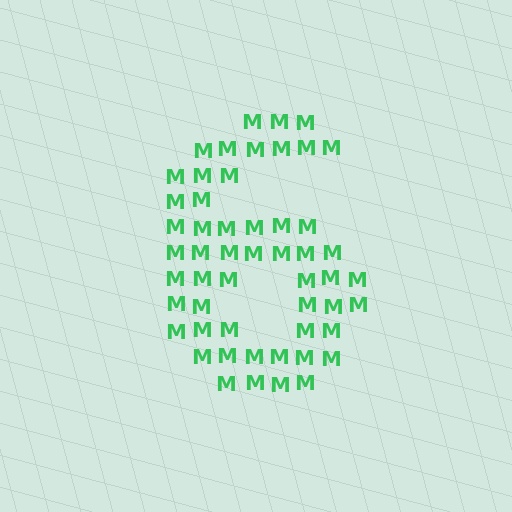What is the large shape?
The large shape is the digit 6.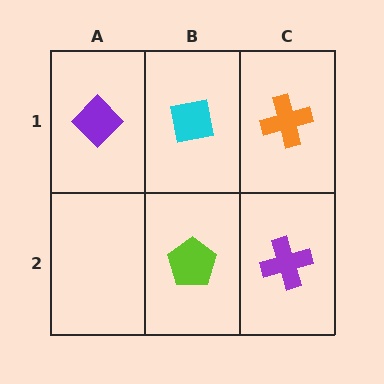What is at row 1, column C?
An orange cross.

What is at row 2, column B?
A lime pentagon.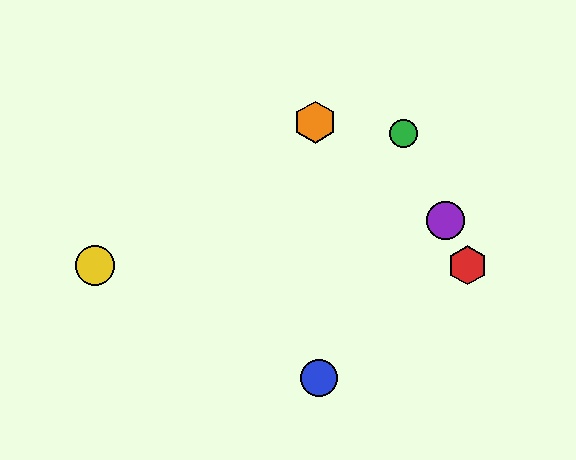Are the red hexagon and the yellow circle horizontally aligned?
Yes, both are at y≈265.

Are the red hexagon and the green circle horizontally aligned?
No, the red hexagon is at y≈265 and the green circle is at y≈134.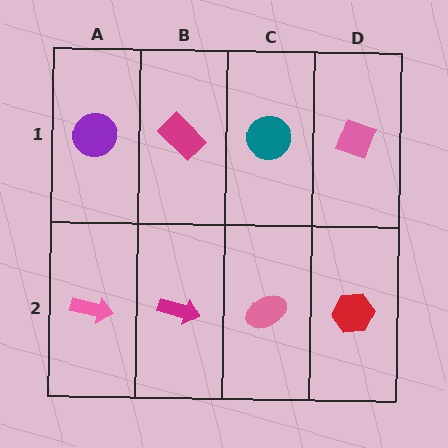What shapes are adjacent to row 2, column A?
A purple circle (row 1, column A), a magenta arrow (row 2, column B).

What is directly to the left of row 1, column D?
A teal circle.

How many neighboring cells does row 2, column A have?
2.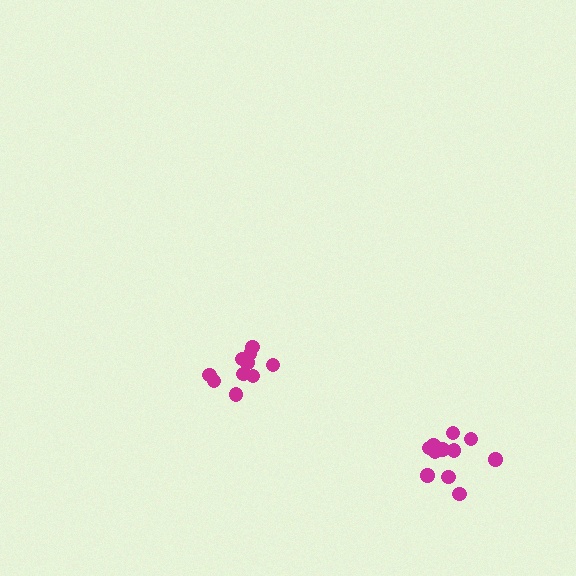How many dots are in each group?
Group 1: 10 dots, Group 2: 11 dots (21 total).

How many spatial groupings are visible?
There are 2 spatial groupings.